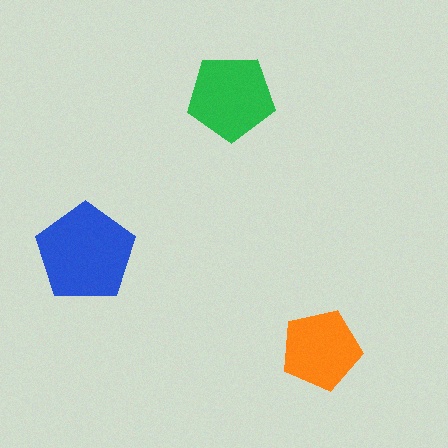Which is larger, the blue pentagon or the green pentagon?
The blue one.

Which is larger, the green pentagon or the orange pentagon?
The green one.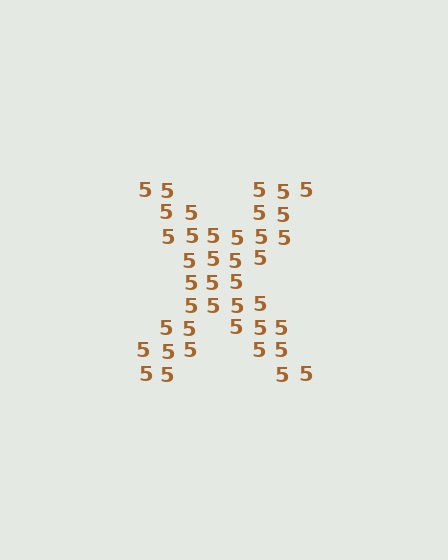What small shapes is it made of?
It is made of small digit 5's.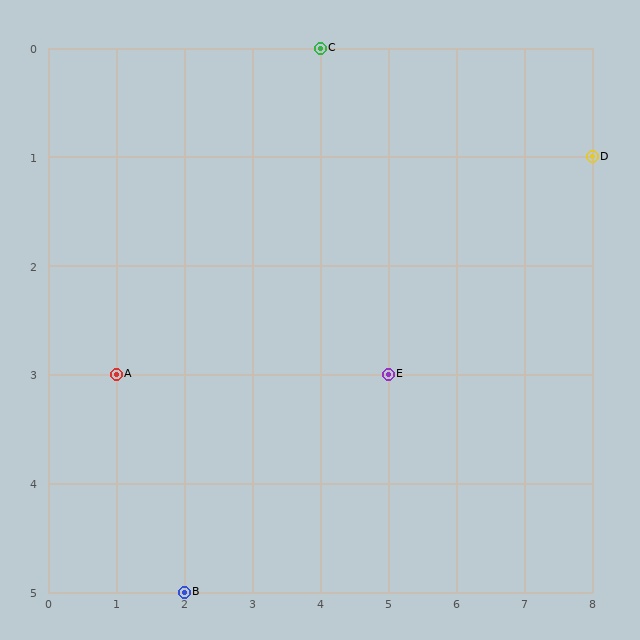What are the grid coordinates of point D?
Point D is at grid coordinates (8, 1).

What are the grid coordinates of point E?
Point E is at grid coordinates (5, 3).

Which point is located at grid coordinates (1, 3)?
Point A is at (1, 3).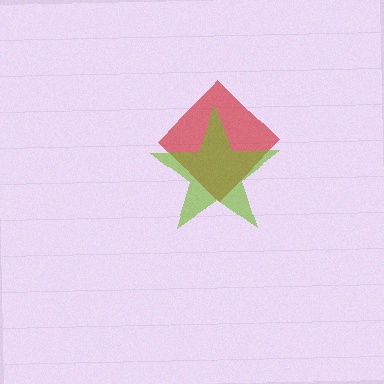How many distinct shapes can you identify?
There are 2 distinct shapes: a red diamond, a lime star.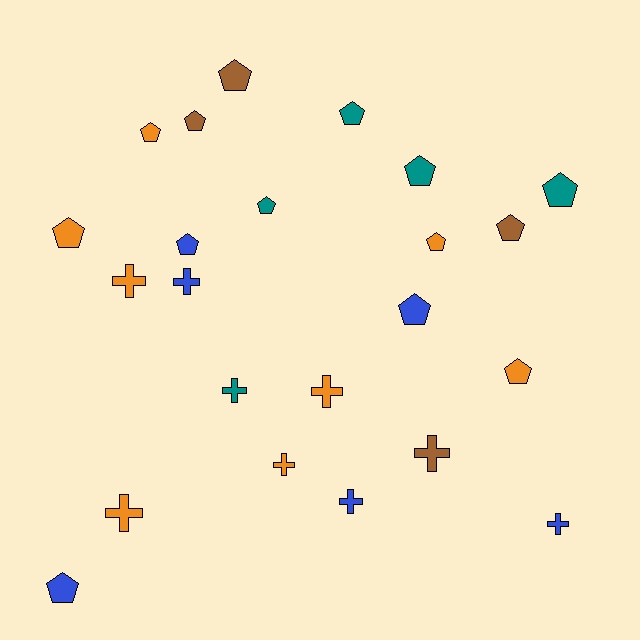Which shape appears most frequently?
Pentagon, with 14 objects.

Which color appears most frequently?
Orange, with 8 objects.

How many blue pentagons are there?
There are 3 blue pentagons.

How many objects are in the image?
There are 23 objects.